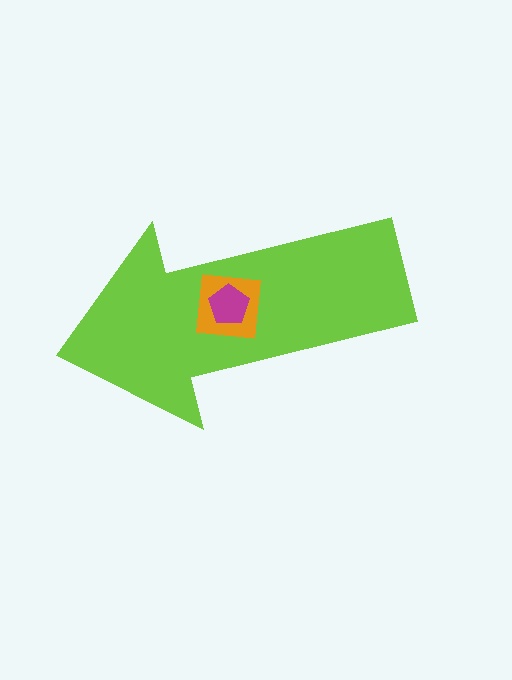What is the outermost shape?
The lime arrow.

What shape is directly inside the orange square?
The magenta pentagon.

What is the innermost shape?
The magenta pentagon.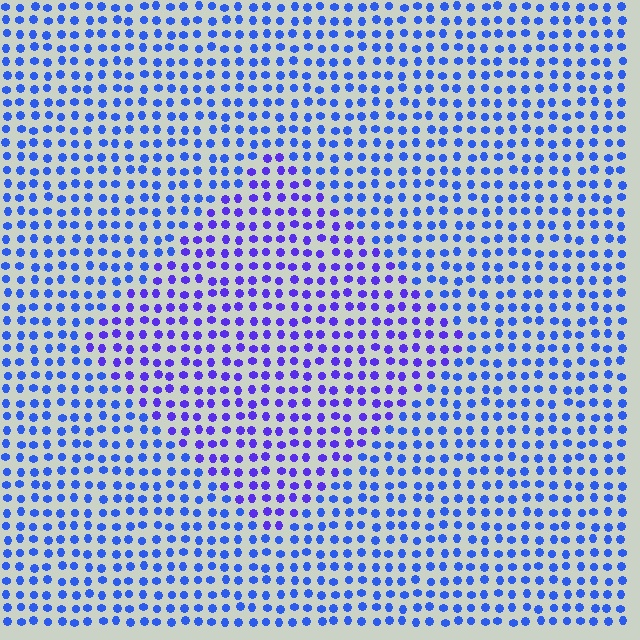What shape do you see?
I see a diamond.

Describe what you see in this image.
The image is filled with small blue elements in a uniform arrangement. A diamond-shaped region is visible where the elements are tinted to a slightly different hue, forming a subtle color boundary.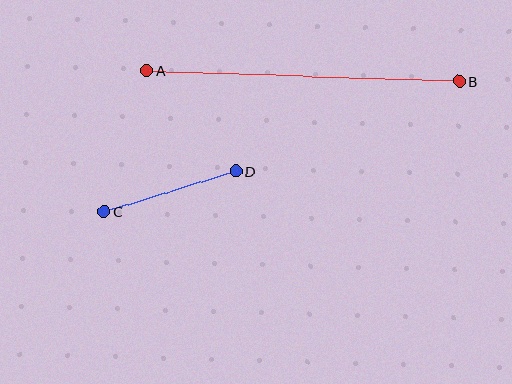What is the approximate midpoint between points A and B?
The midpoint is at approximately (303, 76) pixels.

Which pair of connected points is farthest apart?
Points A and B are farthest apart.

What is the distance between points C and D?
The distance is approximately 137 pixels.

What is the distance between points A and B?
The distance is approximately 312 pixels.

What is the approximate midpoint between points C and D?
The midpoint is at approximately (170, 191) pixels.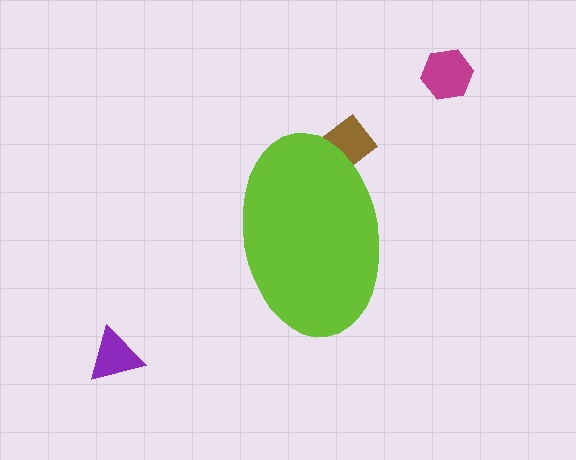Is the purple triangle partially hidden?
No, the purple triangle is fully visible.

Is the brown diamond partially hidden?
Yes, the brown diamond is partially hidden behind the lime ellipse.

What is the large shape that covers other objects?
A lime ellipse.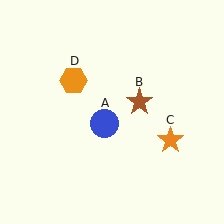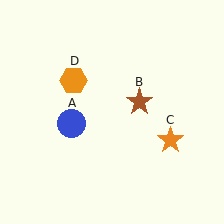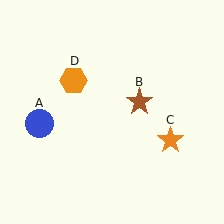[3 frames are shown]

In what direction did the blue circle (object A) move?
The blue circle (object A) moved left.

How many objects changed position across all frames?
1 object changed position: blue circle (object A).